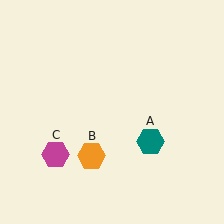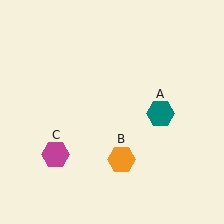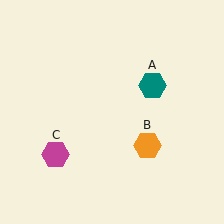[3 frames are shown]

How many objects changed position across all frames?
2 objects changed position: teal hexagon (object A), orange hexagon (object B).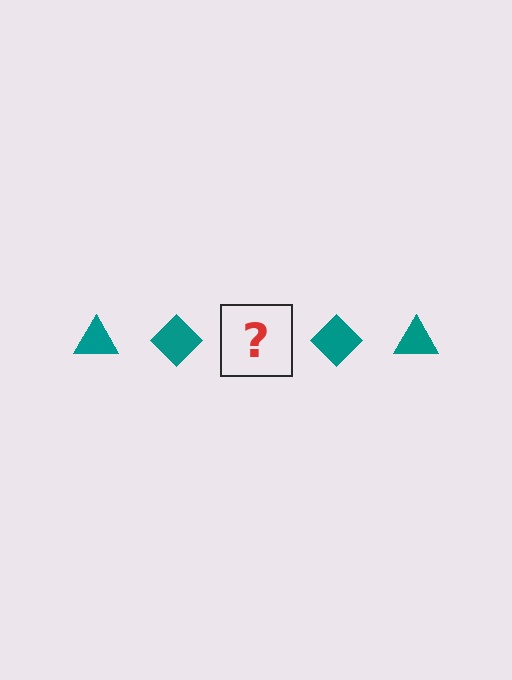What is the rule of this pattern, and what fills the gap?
The rule is that the pattern cycles through triangle, diamond shapes in teal. The gap should be filled with a teal triangle.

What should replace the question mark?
The question mark should be replaced with a teal triangle.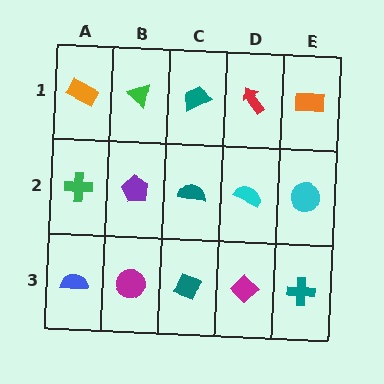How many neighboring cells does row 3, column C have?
3.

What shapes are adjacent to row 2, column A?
An orange rectangle (row 1, column A), a blue semicircle (row 3, column A), a purple pentagon (row 2, column B).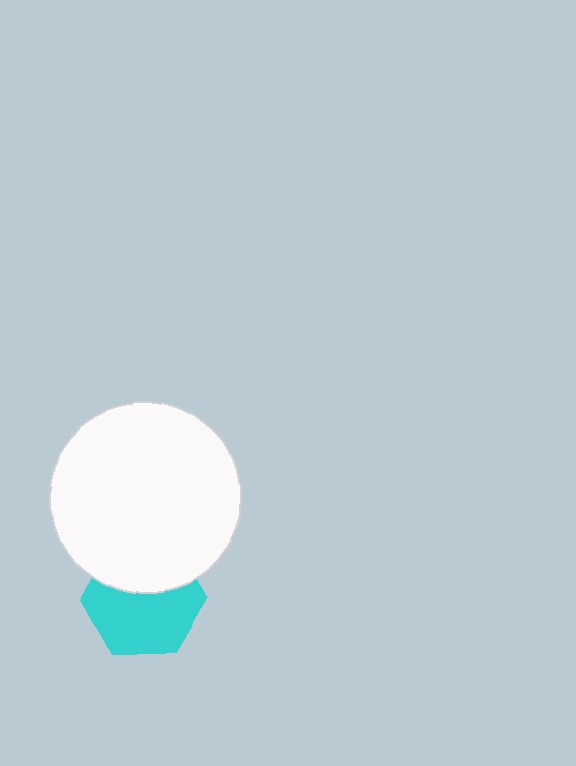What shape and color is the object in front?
The object in front is a white circle.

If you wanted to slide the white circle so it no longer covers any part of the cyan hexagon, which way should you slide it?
Slide it up — that is the most direct way to separate the two shapes.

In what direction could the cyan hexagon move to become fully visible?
The cyan hexagon could move down. That would shift it out from behind the white circle entirely.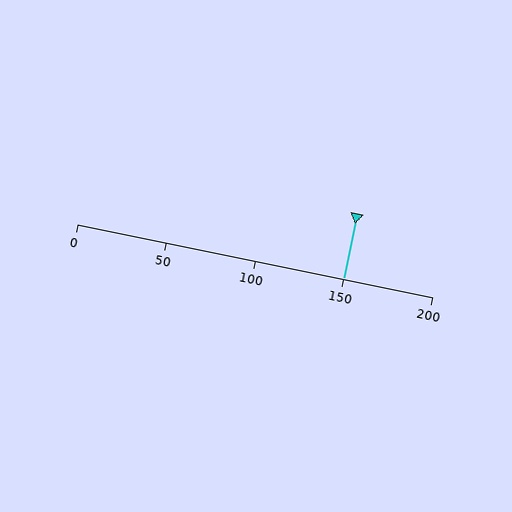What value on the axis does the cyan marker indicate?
The marker indicates approximately 150.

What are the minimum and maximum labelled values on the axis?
The axis runs from 0 to 200.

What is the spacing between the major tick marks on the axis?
The major ticks are spaced 50 apart.